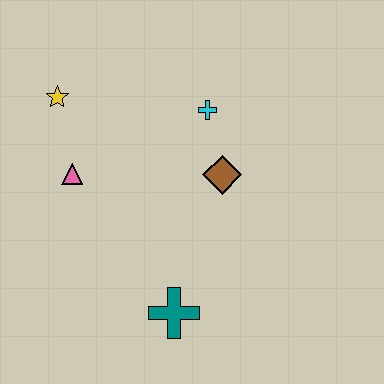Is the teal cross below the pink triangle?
Yes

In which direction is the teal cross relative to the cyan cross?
The teal cross is below the cyan cross.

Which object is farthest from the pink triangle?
The teal cross is farthest from the pink triangle.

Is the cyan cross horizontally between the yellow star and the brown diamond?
Yes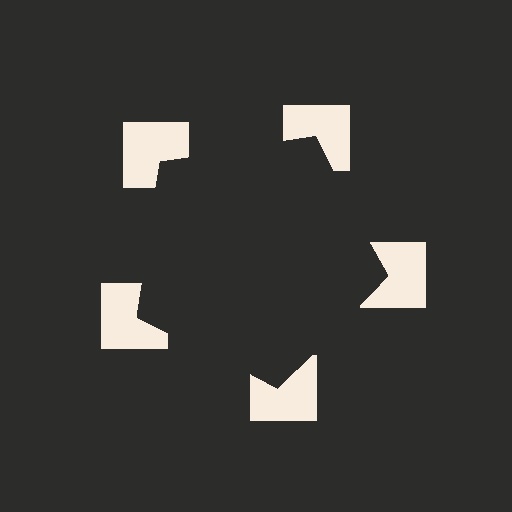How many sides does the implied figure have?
5 sides.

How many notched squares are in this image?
There are 5 — one at each vertex of the illusory pentagon.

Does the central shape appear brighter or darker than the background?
It typically appears slightly darker than the background, even though no actual brightness change is drawn.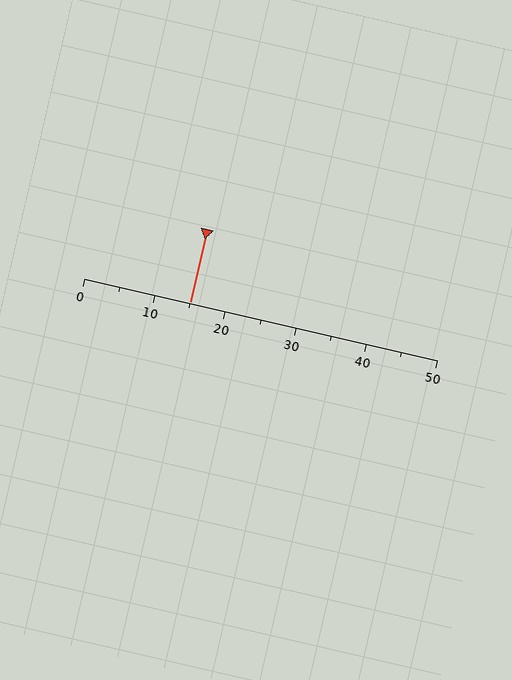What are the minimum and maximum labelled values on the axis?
The axis runs from 0 to 50.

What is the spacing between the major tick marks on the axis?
The major ticks are spaced 10 apart.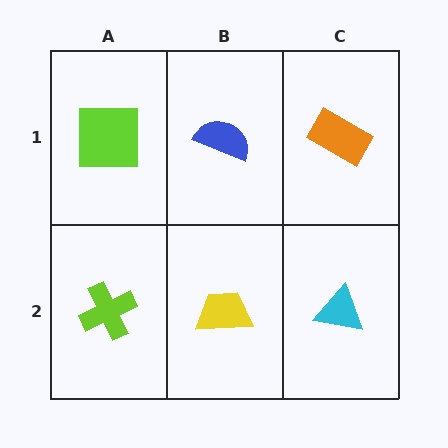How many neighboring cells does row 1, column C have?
2.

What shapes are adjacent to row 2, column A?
A lime square (row 1, column A), a yellow trapezoid (row 2, column B).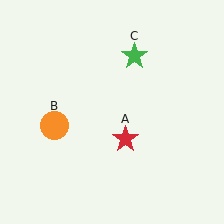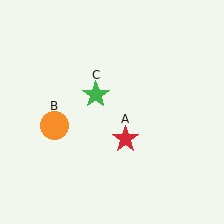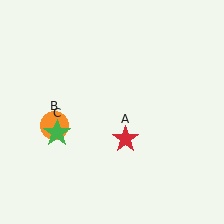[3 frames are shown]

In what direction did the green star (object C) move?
The green star (object C) moved down and to the left.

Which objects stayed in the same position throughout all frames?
Red star (object A) and orange circle (object B) remained stationary.